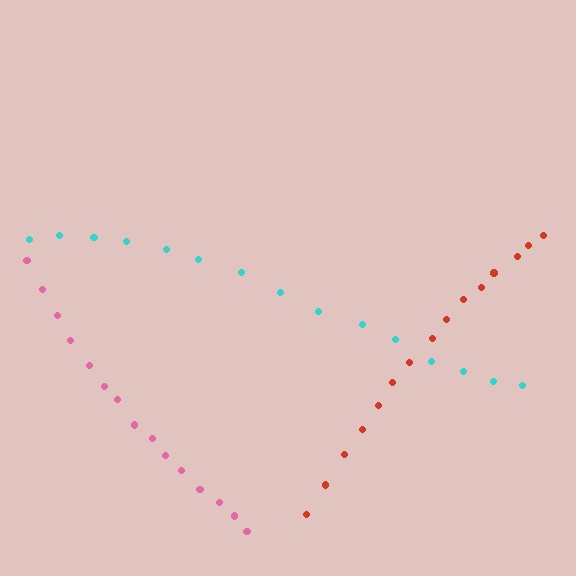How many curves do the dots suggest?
There are 3 distinct paths.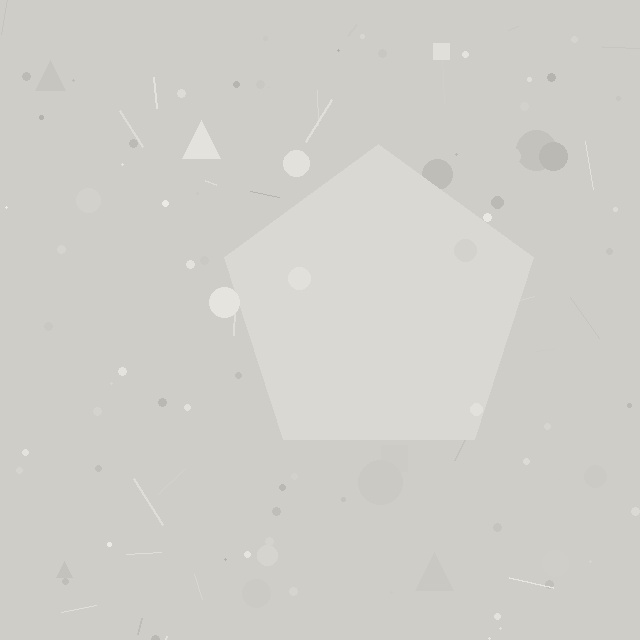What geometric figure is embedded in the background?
A pentagon is embedded in the background.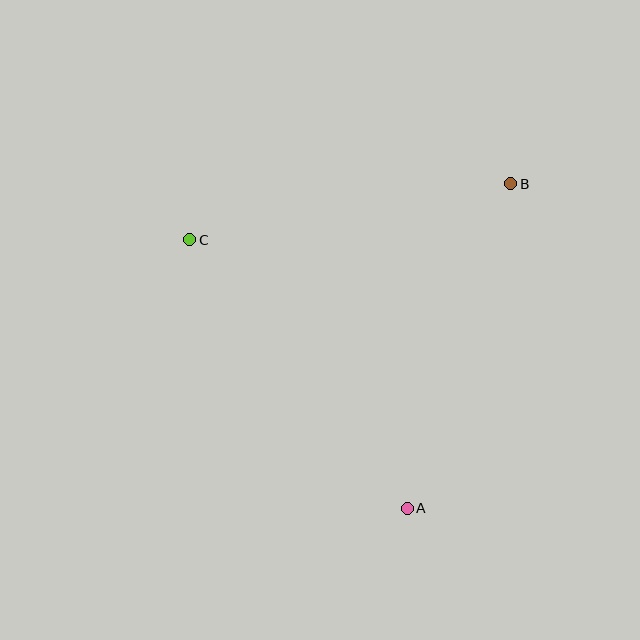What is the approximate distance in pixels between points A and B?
The distance between A and B is approximately 341 pixels.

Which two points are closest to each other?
Points B and C are closest to each other.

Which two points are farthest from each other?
Points A and C are farthest from each other.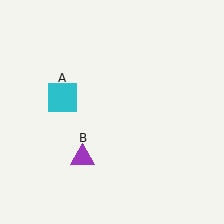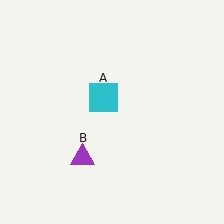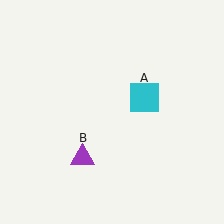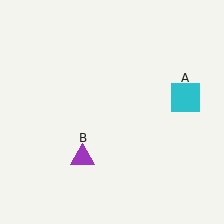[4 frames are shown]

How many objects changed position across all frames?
1 object changed position: cyan square (object A).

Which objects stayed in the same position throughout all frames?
Purple triangle (object B) remained stationary.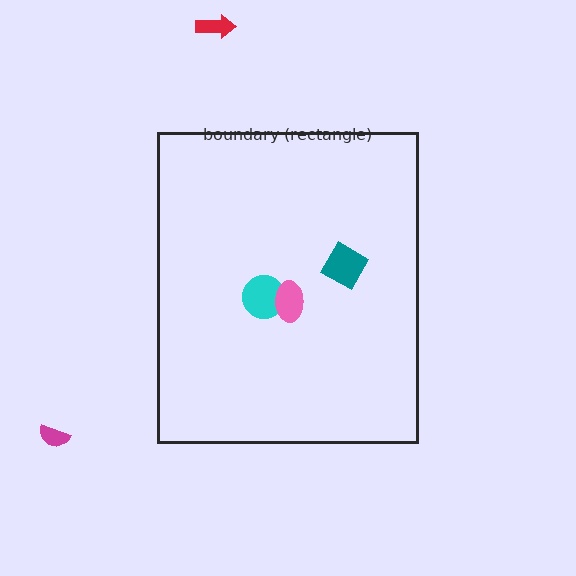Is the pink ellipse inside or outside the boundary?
Inside.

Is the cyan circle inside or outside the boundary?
Inside.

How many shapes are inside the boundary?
3 inside, 2 outside.